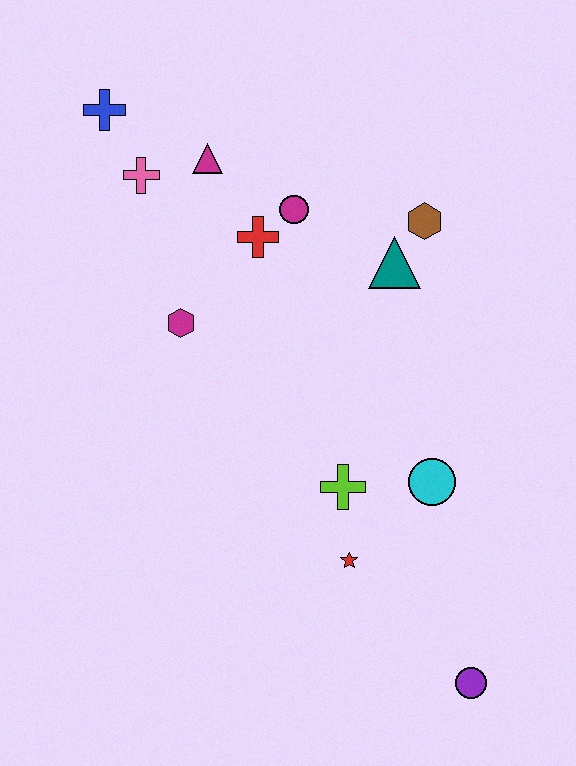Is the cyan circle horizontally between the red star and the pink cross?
No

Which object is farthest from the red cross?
The purple circle is farthest from the red cross.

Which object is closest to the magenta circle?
The red cross is closest to the magenta circle.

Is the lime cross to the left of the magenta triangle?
No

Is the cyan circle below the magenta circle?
Yes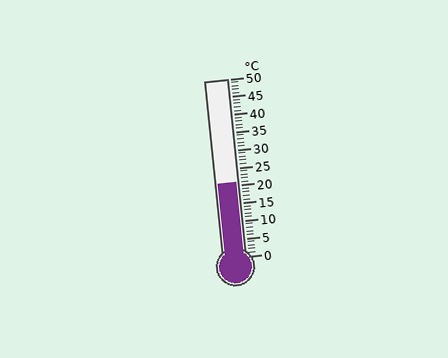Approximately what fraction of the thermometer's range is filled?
The thermometer is filled to approximately 40% of its range.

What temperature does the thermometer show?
The thermometer shows approximately 21°C.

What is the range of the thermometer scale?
The thermometer scale ranges from 0°C to 50°C.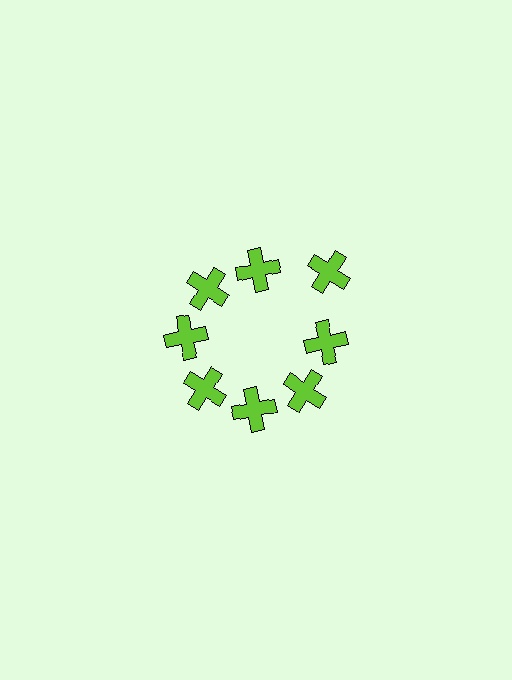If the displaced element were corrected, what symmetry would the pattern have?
It would have 8-fold rotational symmetry — the pattern would map onto itself every 45 degrees.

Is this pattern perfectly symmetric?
No. The 8 lime crosses are arranged in a ring, but one element near the 2 o'clock position is pushed outward from the center, breaking the 8-fold rotational symmetry.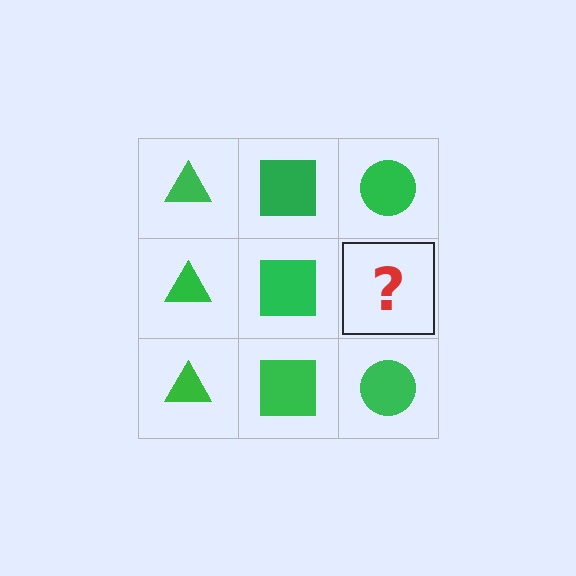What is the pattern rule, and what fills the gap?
The rule is that each column has a consistent shape. The gap should be filled with a green circle.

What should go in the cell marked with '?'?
The missing cell should contain a green circle.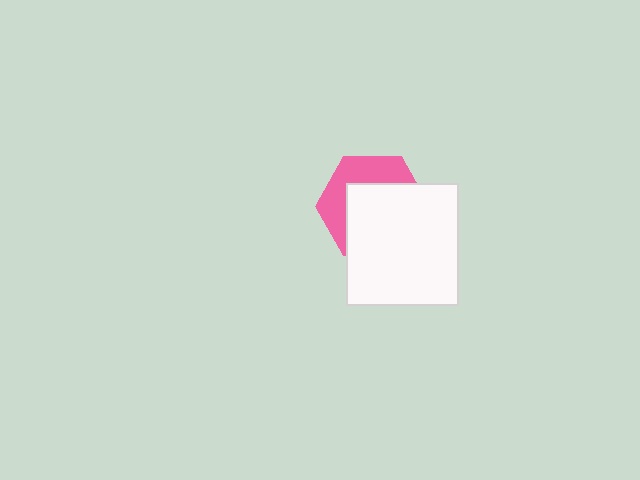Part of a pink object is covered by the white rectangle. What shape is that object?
It is a hexagon.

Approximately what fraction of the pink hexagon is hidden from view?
Roughly 61% of the pink hexagon is hidden behind the white rectangle.